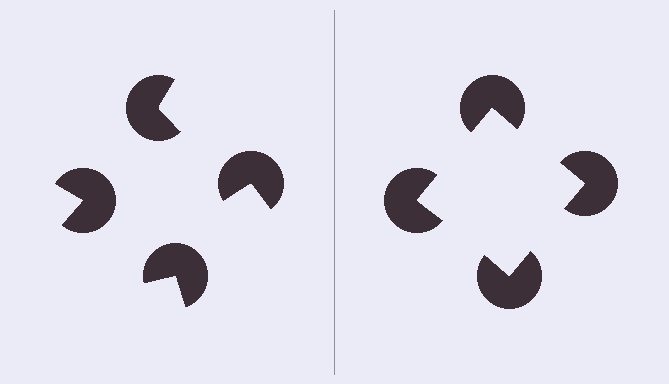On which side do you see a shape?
An illusory square appears on the right side. On the left side the wedge cuts are rotated, so no coherent shape forms.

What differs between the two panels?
The pac-man discs are positioned identically on both sides; only the wedge orientations differ. On the right they align to a square; on the left they are misaligned.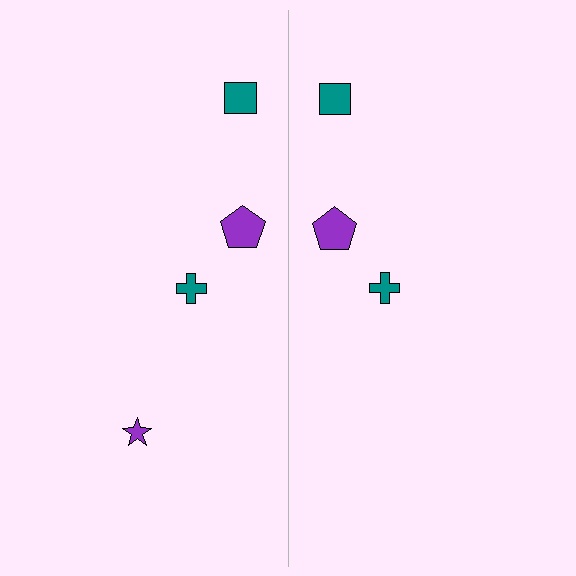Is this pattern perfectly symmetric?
No, the pattern is not perfectly symmetric. A purple star is missing from the right side.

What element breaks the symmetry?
A purple star is missing from the right side.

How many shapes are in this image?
There are 7 shapes in this image.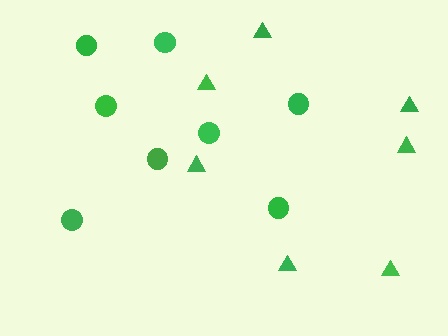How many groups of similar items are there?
There are 2 groups: one group of triangles (7) and one group of circles (8).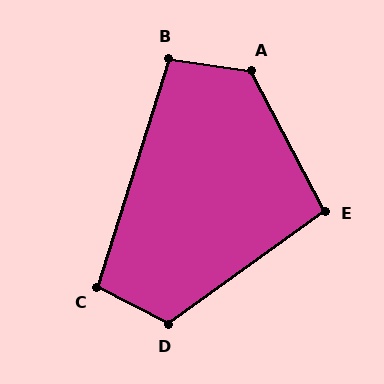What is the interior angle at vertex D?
Approximately 116 degrees (obtuse).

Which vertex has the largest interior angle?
A, at approximately 126 degrees.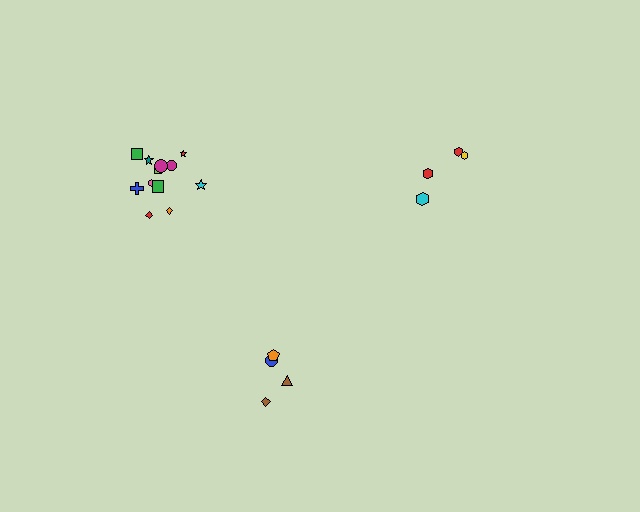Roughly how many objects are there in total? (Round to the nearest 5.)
Roughly 20 objects in total.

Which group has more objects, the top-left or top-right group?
The top-left group.